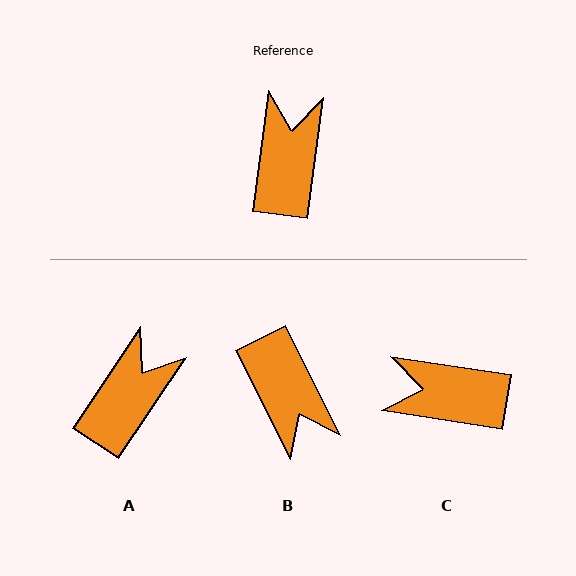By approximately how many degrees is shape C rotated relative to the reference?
Approximately 89 degrees counter-clockwise.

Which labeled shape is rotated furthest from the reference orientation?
B, about 146 degrees away.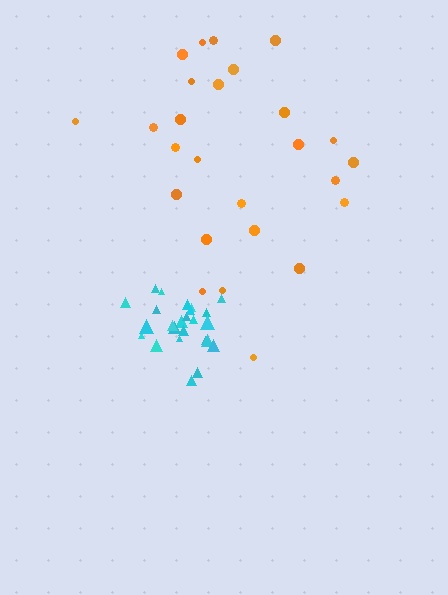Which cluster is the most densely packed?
Cyan.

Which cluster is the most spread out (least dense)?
Orange.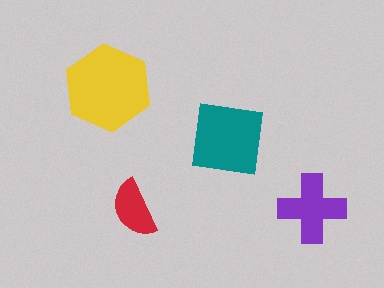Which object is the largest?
The yellow hexagon.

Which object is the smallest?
The red semicircle.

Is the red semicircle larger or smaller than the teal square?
Smaller.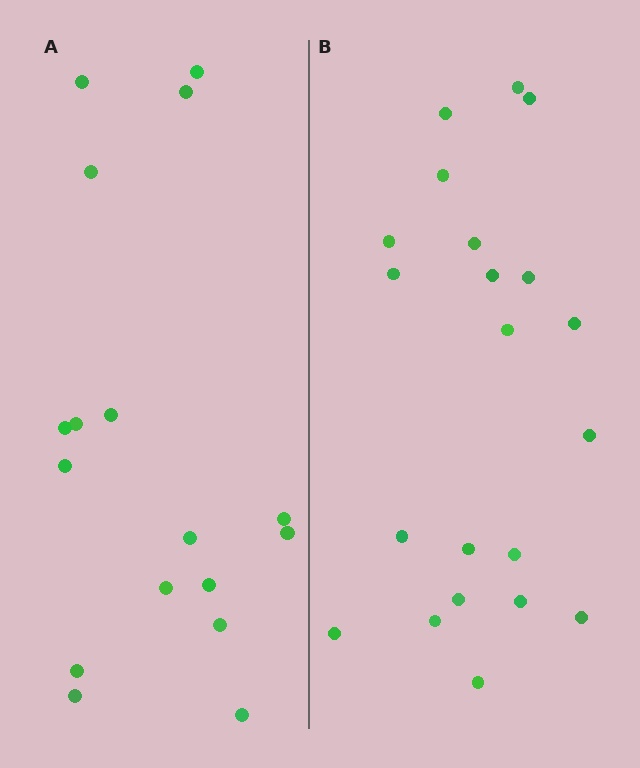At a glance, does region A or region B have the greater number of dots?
Region B (the right region) has more dots.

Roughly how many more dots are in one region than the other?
Region B has about 4 more dots than region A.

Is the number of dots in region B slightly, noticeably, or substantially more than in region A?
Region B has only slightly more — the two regions are fairly close. The ratio is roughly 1.2 to 1.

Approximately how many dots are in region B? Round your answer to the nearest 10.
About 20 dots. (The exact count is 21, which rounds to 20.)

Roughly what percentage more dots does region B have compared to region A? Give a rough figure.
About 25% more.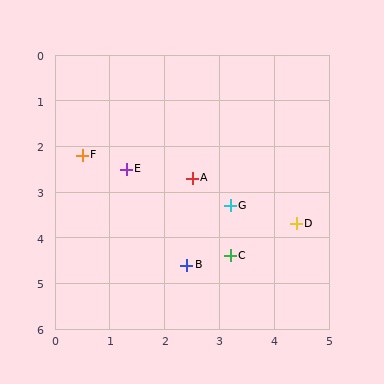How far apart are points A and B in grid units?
Points A and B are about 1.9 grid units apart.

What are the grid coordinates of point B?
Point B is at approximately (2.4, 4.6).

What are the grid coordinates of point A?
Point A is at approximately (2.5, 2.7).